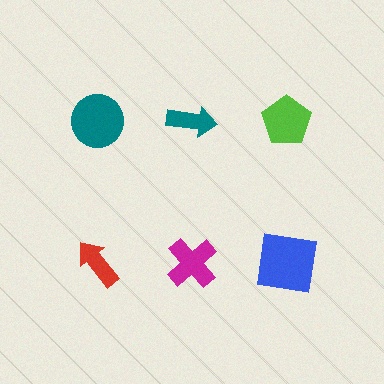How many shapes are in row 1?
3 shapes.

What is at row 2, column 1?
A red arrow.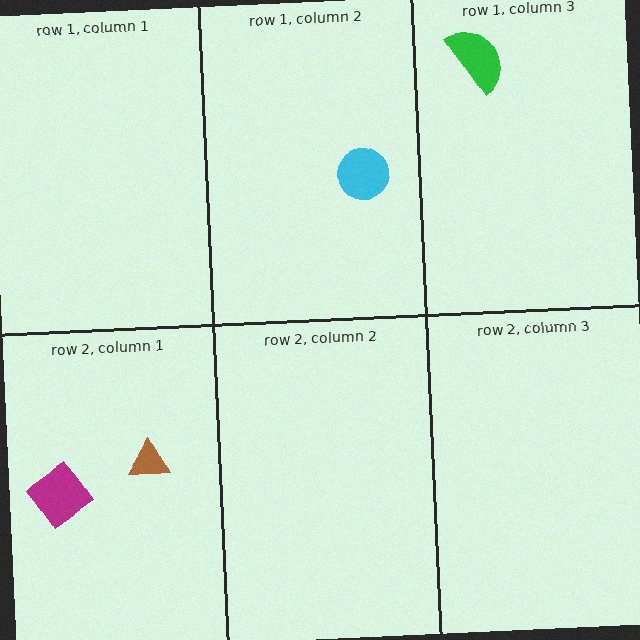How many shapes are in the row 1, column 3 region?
1.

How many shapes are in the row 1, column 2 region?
1.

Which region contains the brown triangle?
The row 2, column 1 region.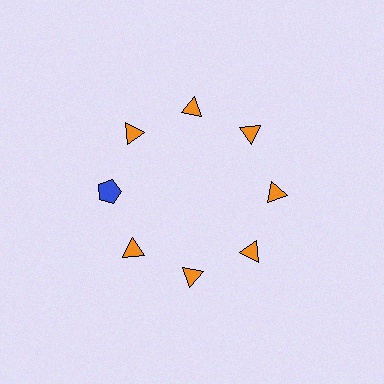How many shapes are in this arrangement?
There are 8 shapes arranged in a ring pattern.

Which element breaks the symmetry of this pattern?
The blue pentagon at roughly the 9 o'clock position breaks the symmetry. All other shapes are orange triangles.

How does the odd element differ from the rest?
It differs in both color (blue instead of orange) and shape (pentagon instead of triangle).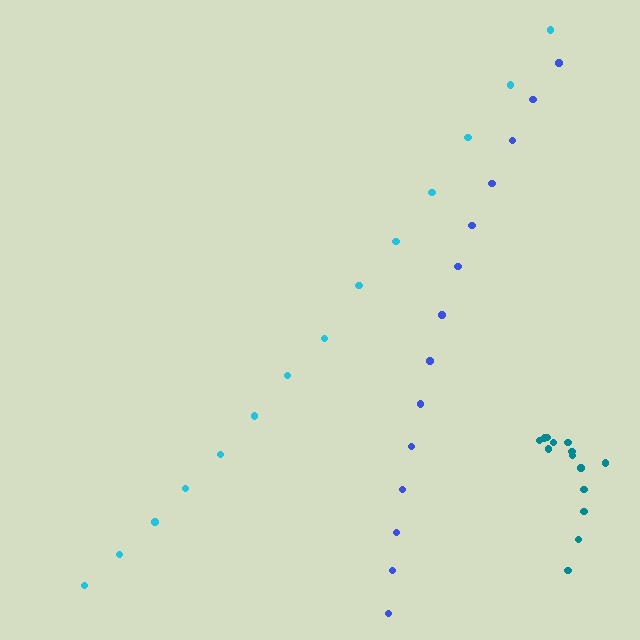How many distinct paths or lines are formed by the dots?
There are 3 distinct paths.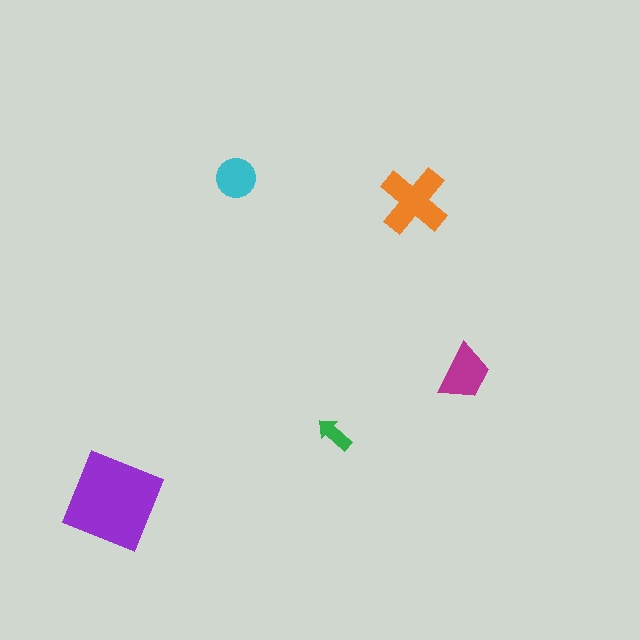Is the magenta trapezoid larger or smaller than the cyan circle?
Larger.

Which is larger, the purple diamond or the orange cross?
The purple diamond.